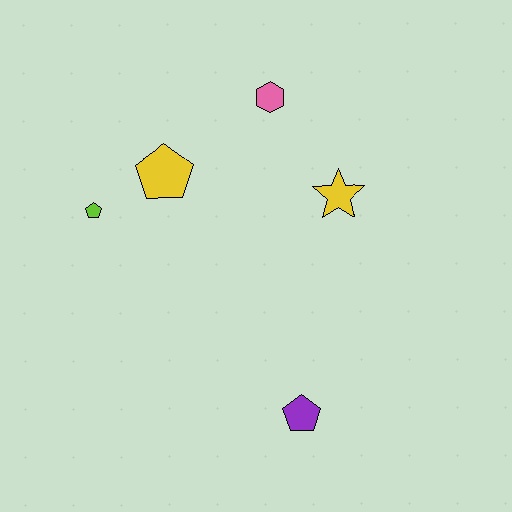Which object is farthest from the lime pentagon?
The purple pentagon is farthest from the lime pentagon.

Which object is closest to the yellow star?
The pink hexagon is closest to the yellow star.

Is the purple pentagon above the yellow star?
No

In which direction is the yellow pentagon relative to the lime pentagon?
The yellow pentagon is to the right of the lime pentagon.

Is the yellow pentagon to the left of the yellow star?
Yes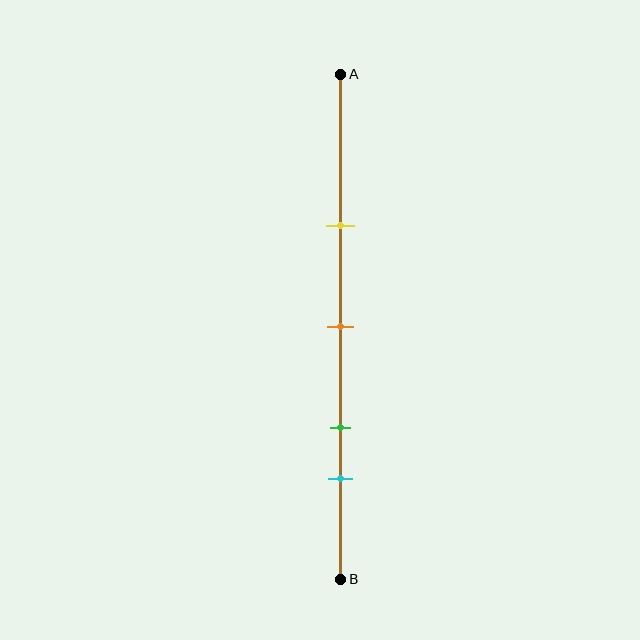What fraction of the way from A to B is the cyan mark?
The cyan mark is approximately 80% (0.8) of the way from A to B.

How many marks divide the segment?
There are 4 marks dividing the segment.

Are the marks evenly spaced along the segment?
No, the marks are not evenly spaced.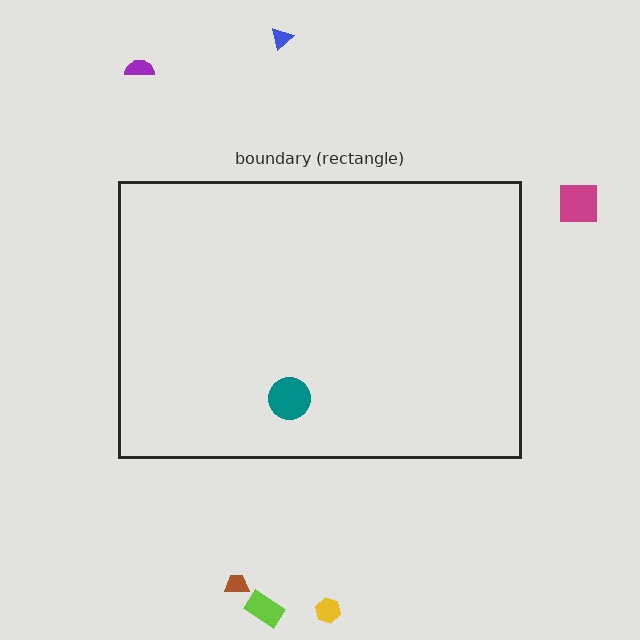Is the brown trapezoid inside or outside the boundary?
Outside.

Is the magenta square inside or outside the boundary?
Outside.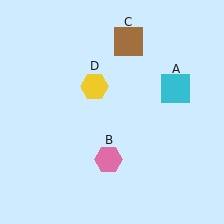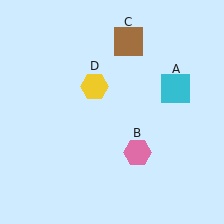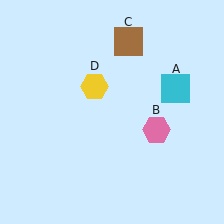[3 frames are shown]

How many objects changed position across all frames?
1 object changed position: pink hexagon (object B).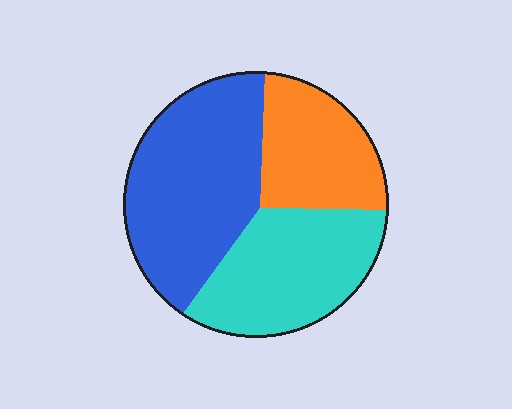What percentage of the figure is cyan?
Cyan covers 33% of the figure.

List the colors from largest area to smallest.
From largest to smallest: blue, cyan, orange.